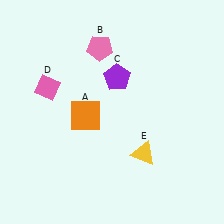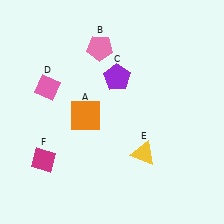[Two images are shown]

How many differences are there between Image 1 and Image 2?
There is 1 difference between the two images.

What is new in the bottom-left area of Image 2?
A magenta diamond (F) was added in the bottom-left area of Image 2.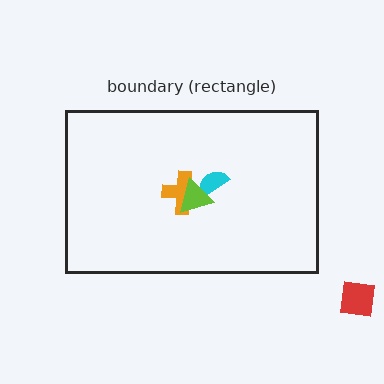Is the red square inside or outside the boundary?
Outside.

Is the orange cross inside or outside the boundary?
Inside.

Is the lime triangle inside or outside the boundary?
Inside.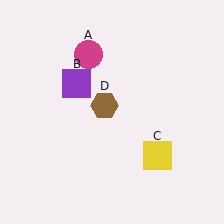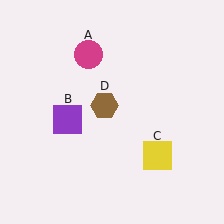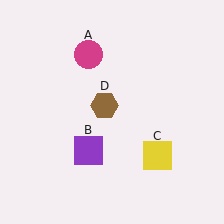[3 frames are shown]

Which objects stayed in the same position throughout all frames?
Magenta circle (object A) and yellow square (object C) and brown hexagon (object D) remained stationary.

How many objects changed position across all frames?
1 object changed position: purple square (object B).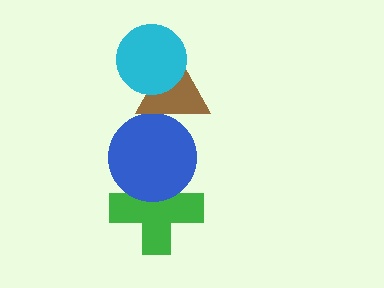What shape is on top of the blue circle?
The brown triangle is on top of the blue circle.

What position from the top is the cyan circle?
The cyan circle is 1st from the top.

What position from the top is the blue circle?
The blue circle is 3rd from the top.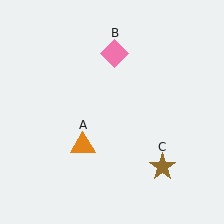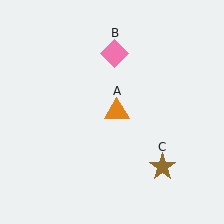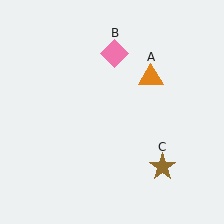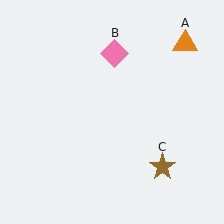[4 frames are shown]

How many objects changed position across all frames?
1 object changed position: orange triangle (object A).